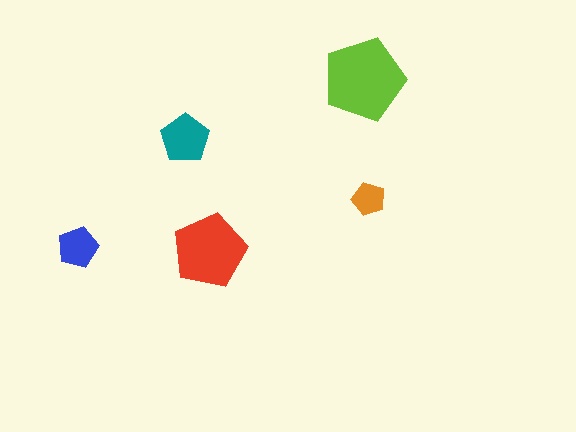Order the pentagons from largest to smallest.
the lime one, the red one, the teal one, the blue one, the orange one.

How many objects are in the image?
There are 5 objects in the image.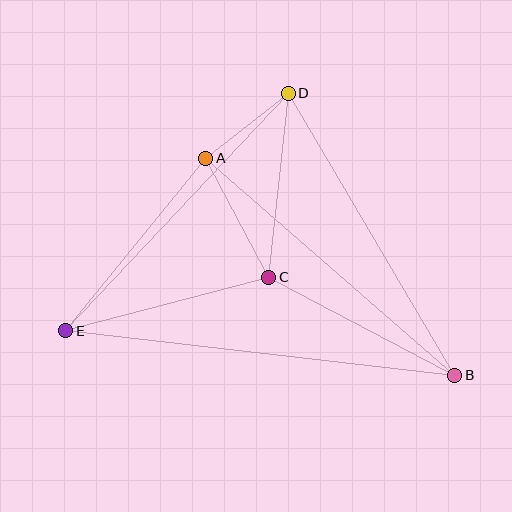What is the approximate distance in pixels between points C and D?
The distance between C and D is approximately 185 pixels.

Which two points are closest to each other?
Points A and D are closest to each other.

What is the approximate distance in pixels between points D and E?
The distance between D and E is approximately 326 pixels.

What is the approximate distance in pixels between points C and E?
The distance between C and E is approximately 210 pixels.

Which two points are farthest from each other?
Points B and E are farthest from each other.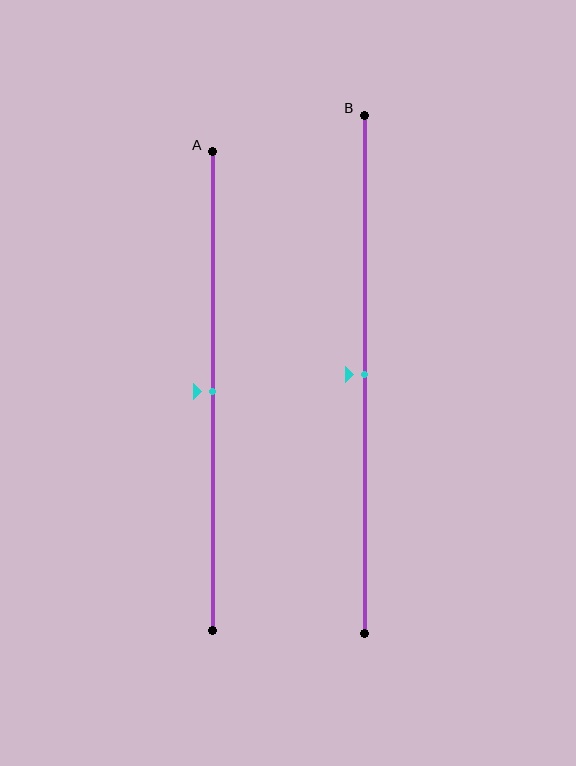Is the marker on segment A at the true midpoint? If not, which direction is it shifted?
Yes, the marker on segment A is at the true midpoint.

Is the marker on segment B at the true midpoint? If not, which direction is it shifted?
Yes, the marker on segment B is at the true midpoint.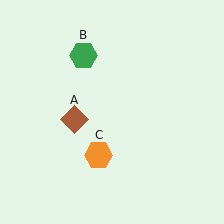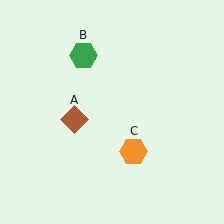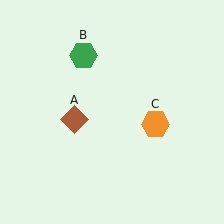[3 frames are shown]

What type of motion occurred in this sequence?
The orange hexagon (object C) rotated counterclockwise around the center of the scene.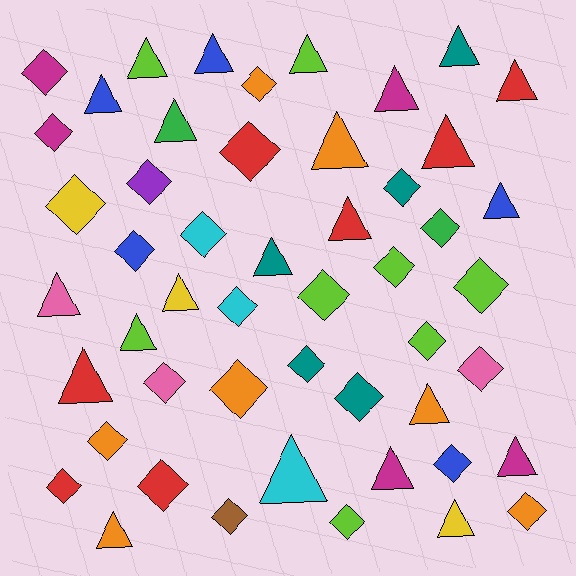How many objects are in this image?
There are 50 objects.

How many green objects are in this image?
There are 2 green objects.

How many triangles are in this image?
There are 23 triangles.